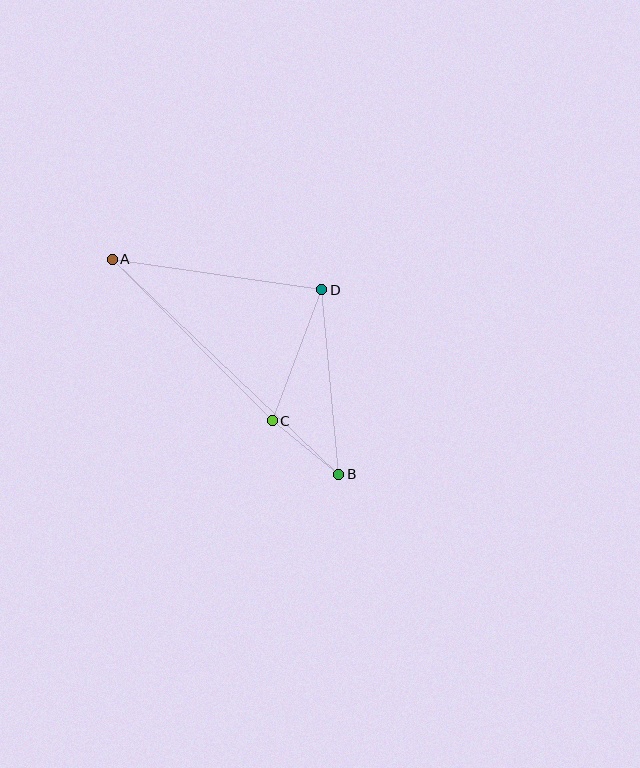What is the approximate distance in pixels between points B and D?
The distance between B and D is approximately 186 pixels.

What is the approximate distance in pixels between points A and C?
The distance between A and C is approximately 227 pixels.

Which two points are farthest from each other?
Points A and B are farthest from each other.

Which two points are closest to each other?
Points B and C are closest to each other.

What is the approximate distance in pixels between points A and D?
The distance between A and D is approximately 212 pixels.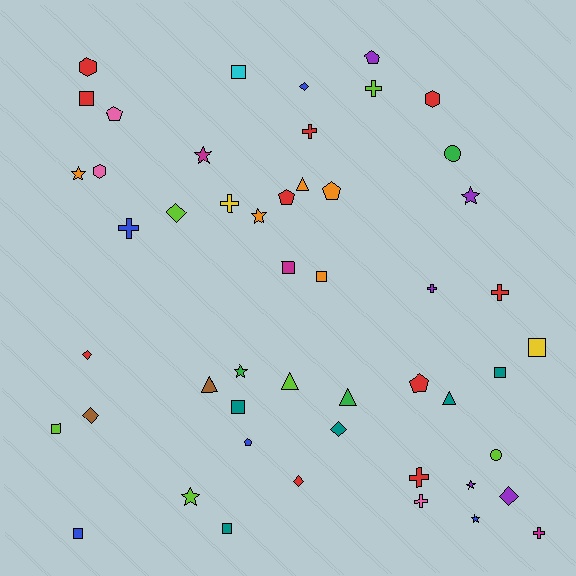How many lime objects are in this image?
There are 6 lime objects.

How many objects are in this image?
There are 50 objects.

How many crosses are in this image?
There are 9 crosses.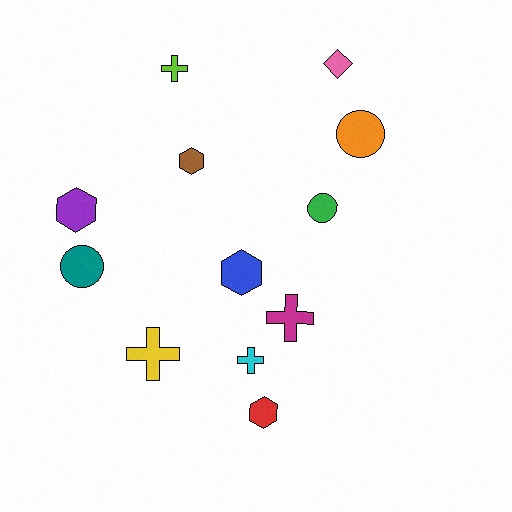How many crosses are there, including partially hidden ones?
There are 4 crosses.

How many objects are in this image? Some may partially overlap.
There are 12 objects.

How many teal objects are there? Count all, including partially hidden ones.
There is 1 teal object.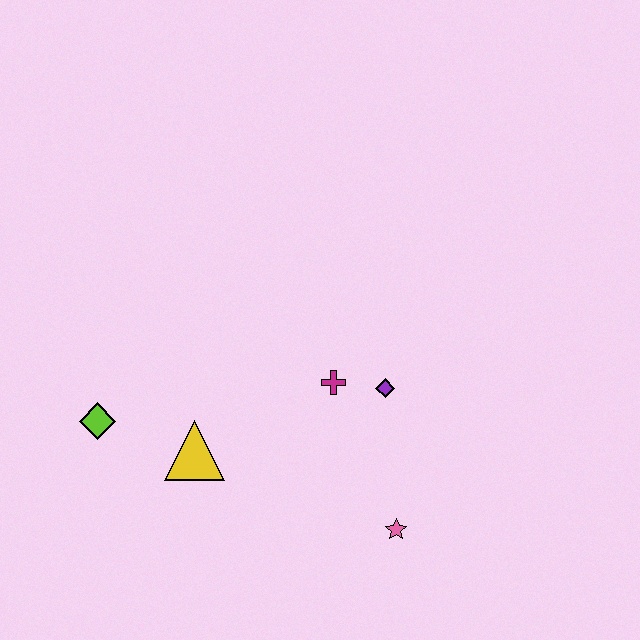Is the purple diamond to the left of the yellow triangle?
No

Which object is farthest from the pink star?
The lime diamond is farthest from the pink star.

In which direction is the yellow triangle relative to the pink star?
The yellow triangle is to the left of the pink star.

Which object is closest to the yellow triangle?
The lime diamond is closest to the yellow triangle.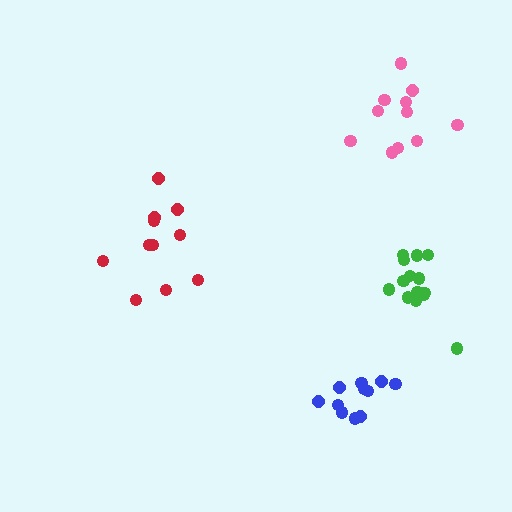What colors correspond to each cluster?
The clusters are colored: blue, red, pink, green.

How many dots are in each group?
Group 1: 11 dots, Group 2: 11 dots, Group 3: 11 dots, Group 4: 15 dots (48 total).